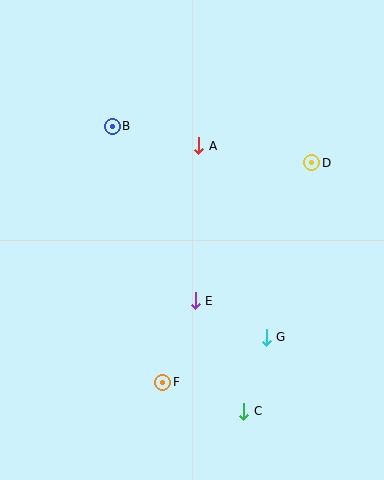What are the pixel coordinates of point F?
Point F is at (163, 382).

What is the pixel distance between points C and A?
The distance between C and A is 269 pixels.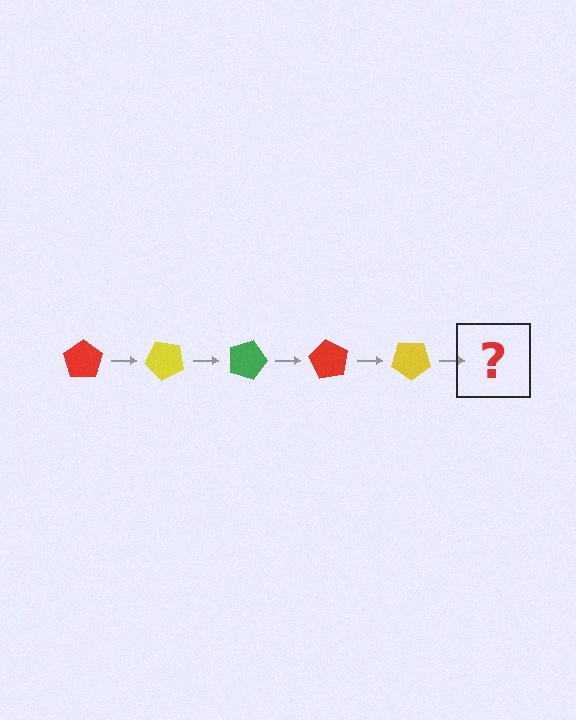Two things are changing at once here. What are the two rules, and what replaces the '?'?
The two rules are that it rotates 45 degrees each step and the color cycles through red, yellow, and green. The '?' should be a green pentagon, rotated 225 degrees from the start.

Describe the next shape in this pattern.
It should be a green pentagon, rotated 225 degrees from the start.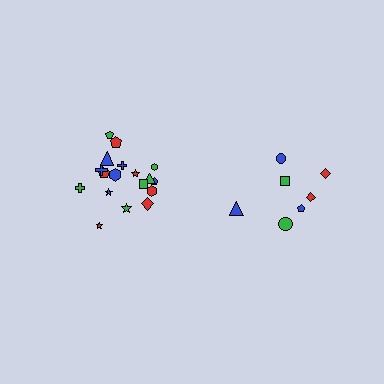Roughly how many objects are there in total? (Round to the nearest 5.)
Roughly 25 objects in total.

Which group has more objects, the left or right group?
The left group.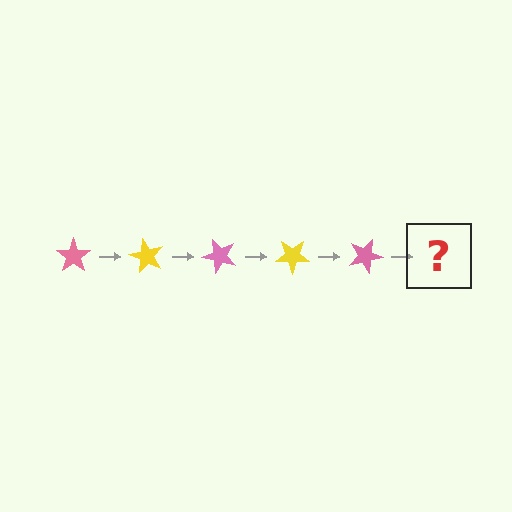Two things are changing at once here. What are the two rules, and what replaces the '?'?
The two rules are that it rotates 60 degrees each step and the color cycles through pink and yellow. The '?' should be a yellow star, rotated 300 degrees from the start.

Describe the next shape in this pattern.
It should be a yellow star, rotated 300 degrees from the start.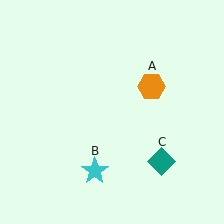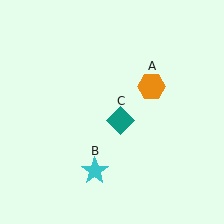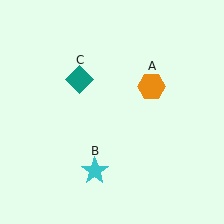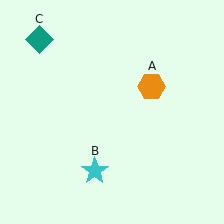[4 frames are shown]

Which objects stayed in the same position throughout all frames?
Orange hexagon (object A) and cyan star (object B) remained stationary.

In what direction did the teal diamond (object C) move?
The teal diamond (object C) moved up and to the left.